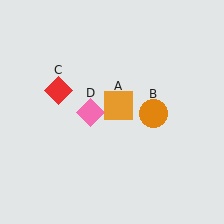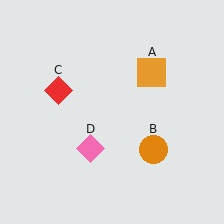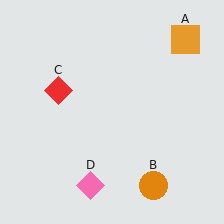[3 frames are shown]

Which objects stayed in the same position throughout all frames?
Red diamond (object C) remained stationary.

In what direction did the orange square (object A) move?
The orange square (object A) moved up and to the right.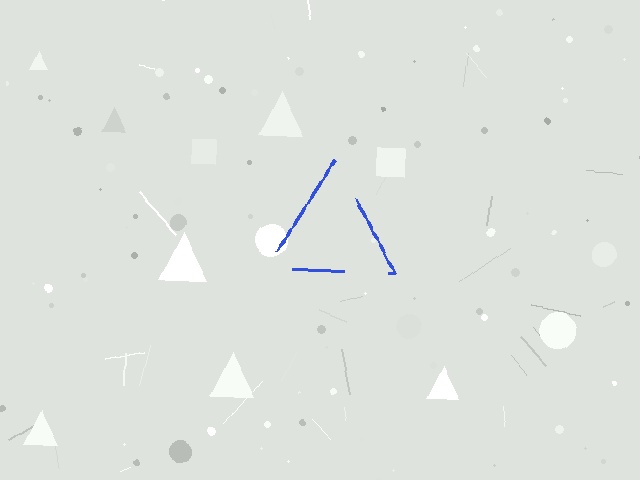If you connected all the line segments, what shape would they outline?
They would outline a triangle.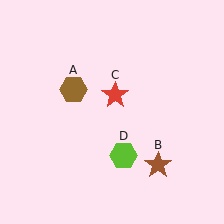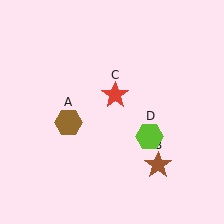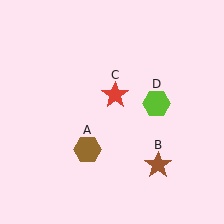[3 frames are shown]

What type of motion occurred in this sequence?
The brown hexagon (object A), lime hexagon (object D) rotated counterclockwise around the center of the scene.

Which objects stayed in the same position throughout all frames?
Brown star (object B) and red star (object C) remained stationary.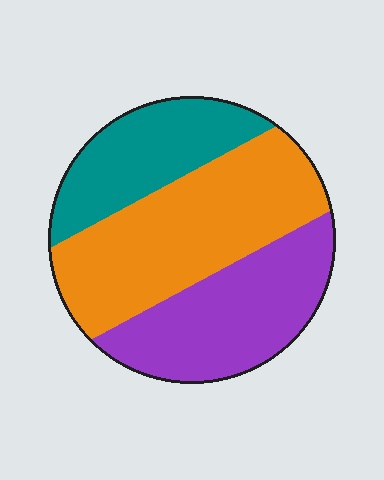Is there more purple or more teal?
Purple.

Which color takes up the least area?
Teal, at roughly 25%.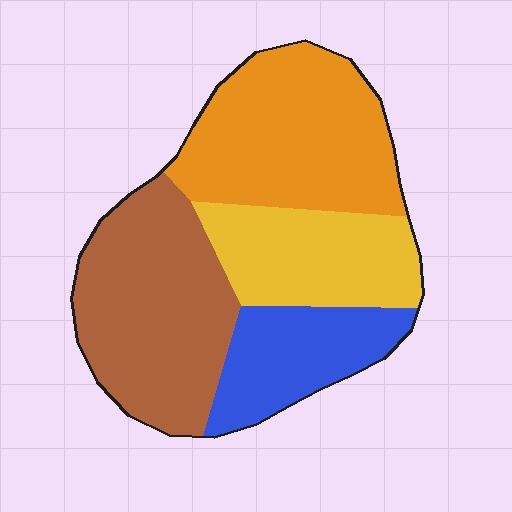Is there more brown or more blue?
Brown.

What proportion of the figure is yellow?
Yellow takes up about one fifth (1/5) of the figure.